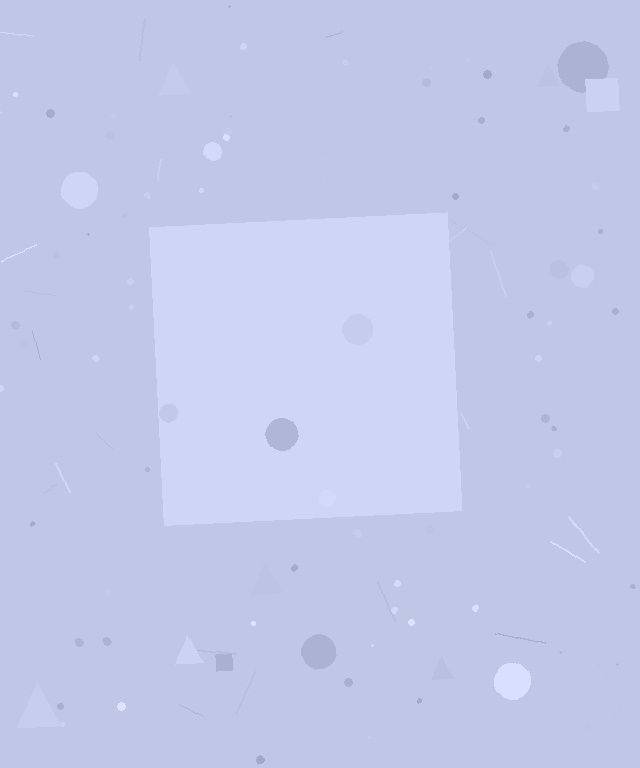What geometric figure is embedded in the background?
A square is embedded in the background.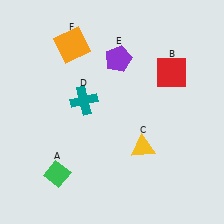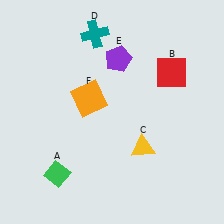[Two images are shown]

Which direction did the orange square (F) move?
The orange square (F) moved down.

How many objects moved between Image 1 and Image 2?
2 objects moved between the two images.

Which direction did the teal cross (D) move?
The teal cross (D) moved up.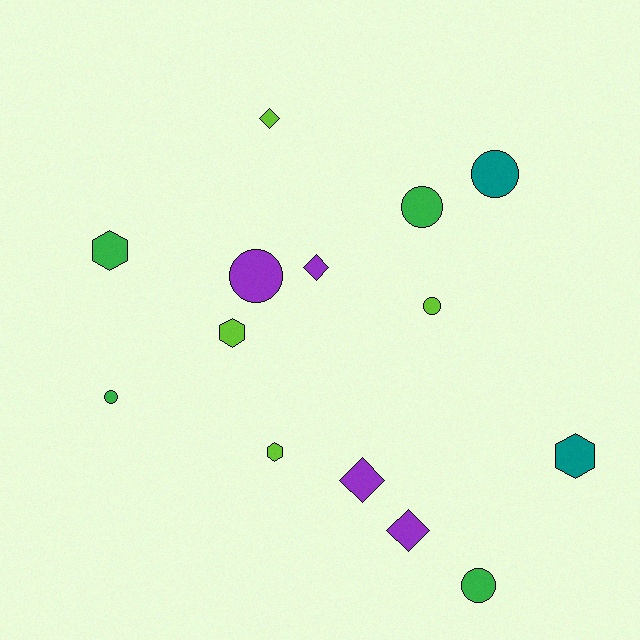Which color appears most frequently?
Green, with 4 objects.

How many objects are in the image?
There are 14 objects.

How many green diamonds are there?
There are no green diamonds.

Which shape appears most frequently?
Circle, with 6 objects.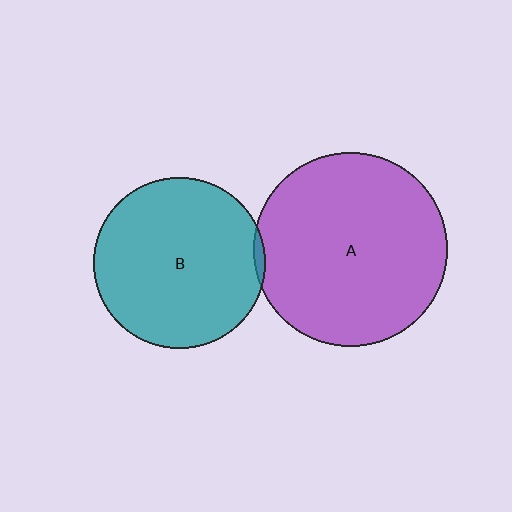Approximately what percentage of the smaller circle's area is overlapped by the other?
Approximately 5%.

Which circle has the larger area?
Circle A (purple).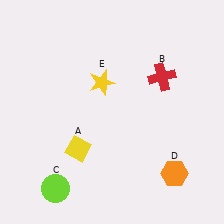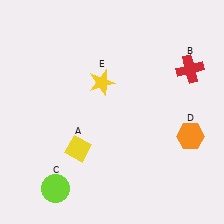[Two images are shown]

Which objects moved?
The objects that moved are: the red cross (B), the orange hexagon (D).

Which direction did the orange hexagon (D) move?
The orange hexagon (D) moved up.